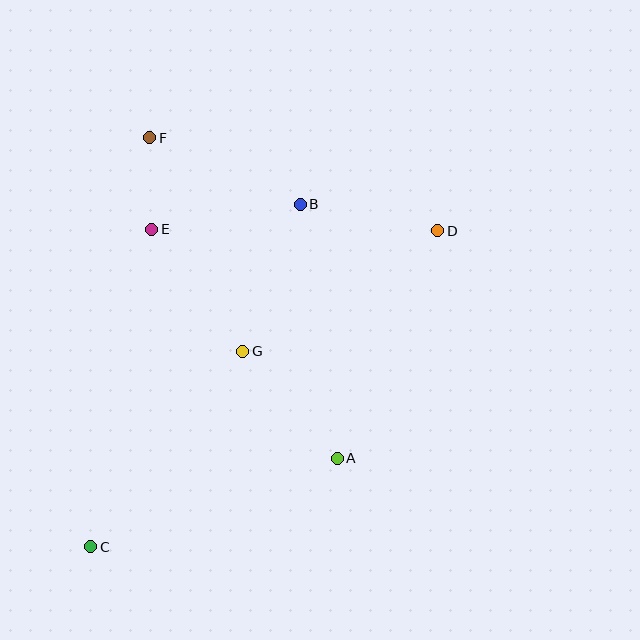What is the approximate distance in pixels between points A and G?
The distance between A and G is approximately 143 pixels.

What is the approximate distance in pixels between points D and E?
The distance between D and E is approximately 286 pixels.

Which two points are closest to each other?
Points E and F are closest to each other.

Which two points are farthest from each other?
Points C and D are farthest from each other.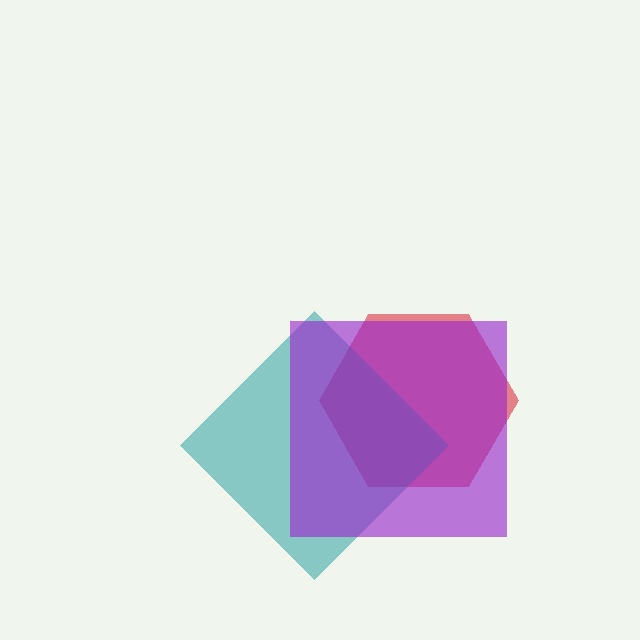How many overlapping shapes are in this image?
There are 3 overlapping shapes in the image.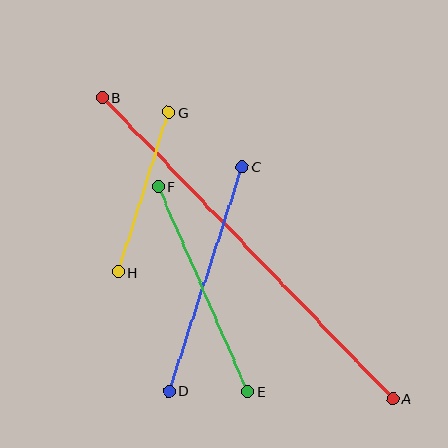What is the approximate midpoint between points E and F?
The midpoint is at approximately (203, 289) pixels.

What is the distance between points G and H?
The distance is approximately 168 pixels.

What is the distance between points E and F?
The distance is approximately 224 pixels.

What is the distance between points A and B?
The distance is approximately 419 pixels.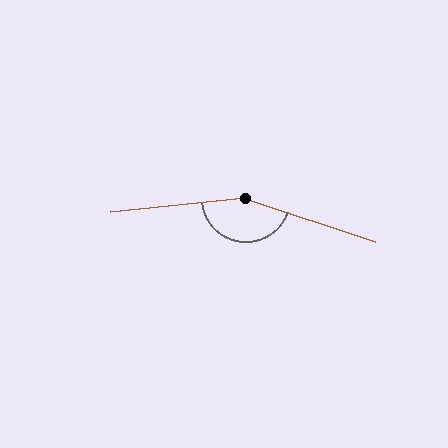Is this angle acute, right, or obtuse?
It is obtuse.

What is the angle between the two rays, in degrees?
Approximately 156 degrees.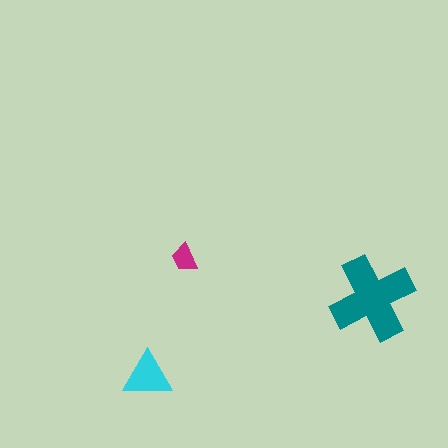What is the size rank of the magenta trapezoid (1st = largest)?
3rd.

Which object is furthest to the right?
The teal cross is rightmost.